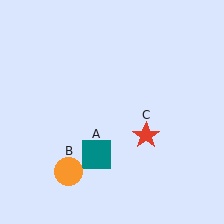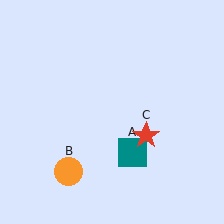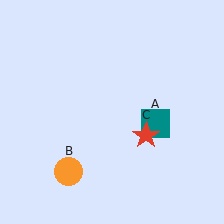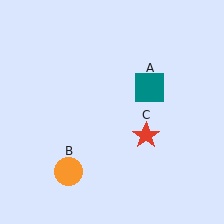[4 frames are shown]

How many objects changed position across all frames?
1 object changed position: teal square (object A).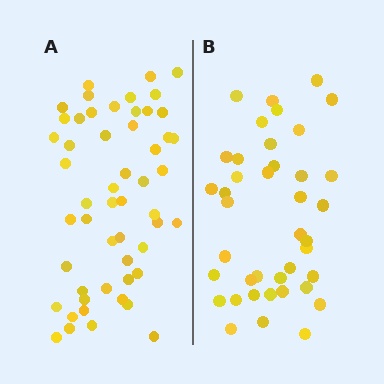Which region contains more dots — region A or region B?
Region A (the left region) has more dots.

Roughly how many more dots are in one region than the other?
Region A has approximately 15 more dots than region B.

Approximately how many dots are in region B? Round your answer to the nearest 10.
About 40 dots.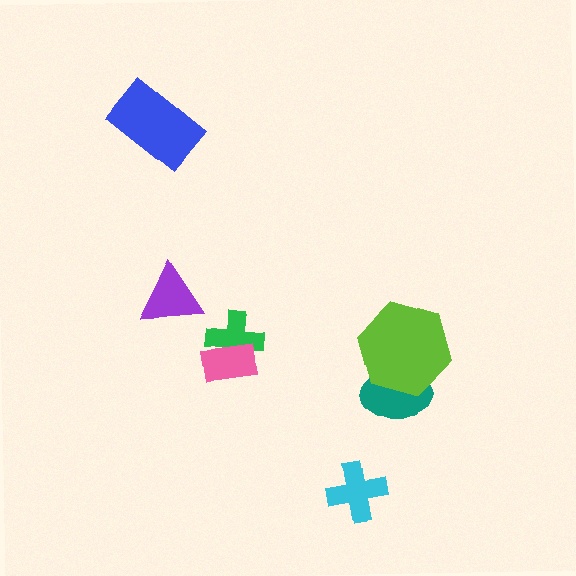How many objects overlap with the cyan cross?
0 objects overlap with the cyan cross.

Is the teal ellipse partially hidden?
Yes, it is partially covered by another shape.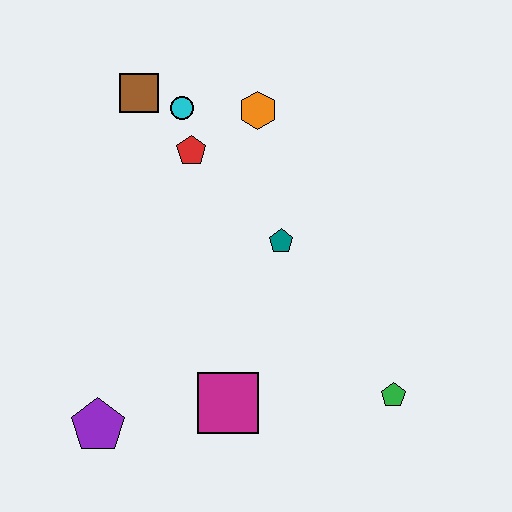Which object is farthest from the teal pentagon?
The purple pentagon is farthest from the teal pentagon.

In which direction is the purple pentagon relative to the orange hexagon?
The purple pentagon is below the orange hexagon.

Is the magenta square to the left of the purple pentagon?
No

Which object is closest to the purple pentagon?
The magenta square is closest to the purple pentagon.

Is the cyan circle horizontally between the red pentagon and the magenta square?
No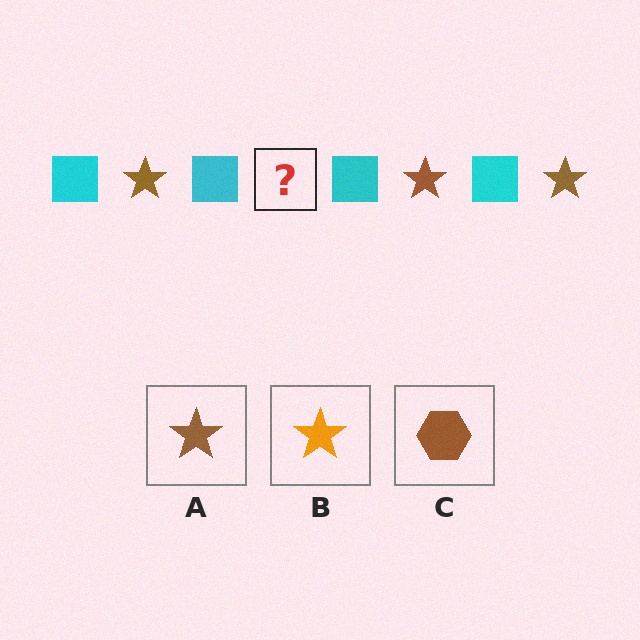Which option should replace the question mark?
Option A.